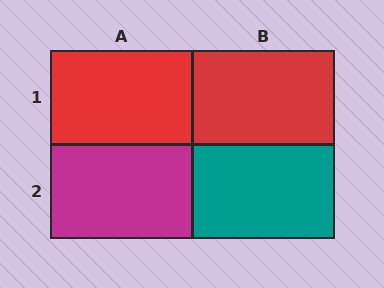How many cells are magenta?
1 cell is magenta.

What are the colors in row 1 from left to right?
Red, red.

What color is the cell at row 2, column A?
Magenta.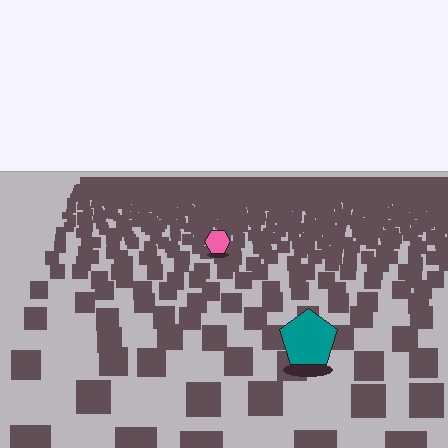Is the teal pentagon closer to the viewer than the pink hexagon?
Yes. The teal pentagon is closer — you can tell from the texture gradient: the ground texture is coarser near it.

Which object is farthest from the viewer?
The pink hexagon is farthest from the viewer. It appears smaller and the ground texture around it is denser.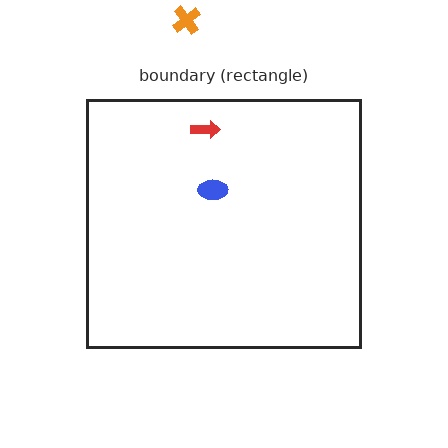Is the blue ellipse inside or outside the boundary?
Inside.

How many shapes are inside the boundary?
2 inside, 1 outside.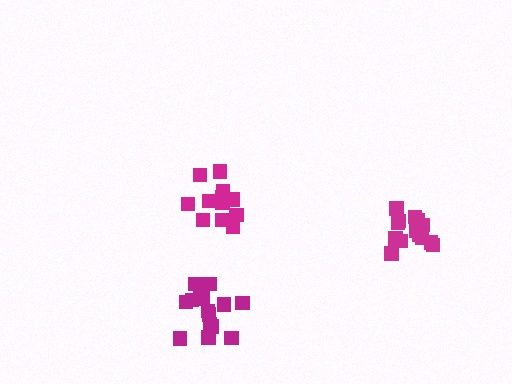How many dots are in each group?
Group 1: 13 dots, Group 2: 15 dots, Group 3: 14 dots (42 total).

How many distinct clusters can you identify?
There are 3 distinct clusters.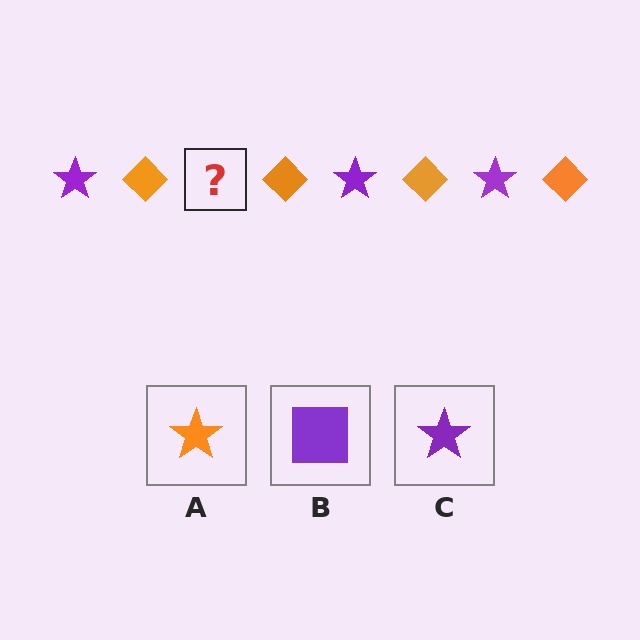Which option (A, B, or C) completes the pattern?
C.